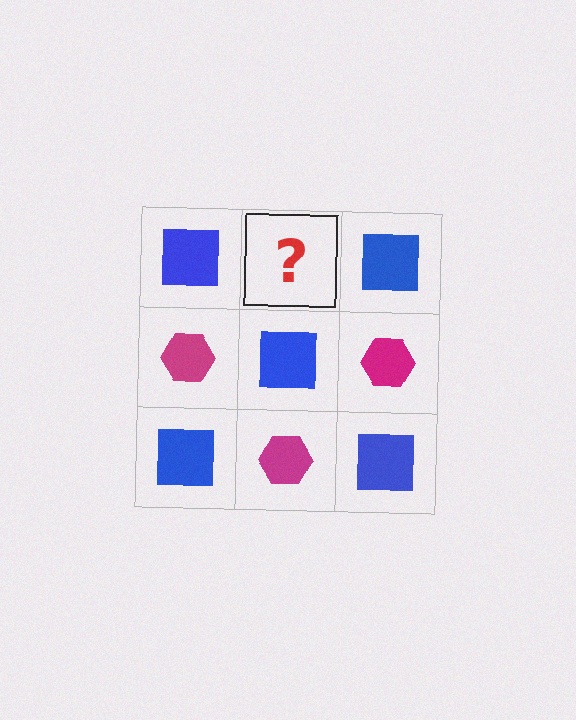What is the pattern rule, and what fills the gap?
The rule is that it alternates blue square and magenta hexagon in a checkerboard pattern. The gap should be filled with a magenta hexagon.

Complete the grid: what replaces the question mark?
The question mark should be replaced with a magenta hexagon.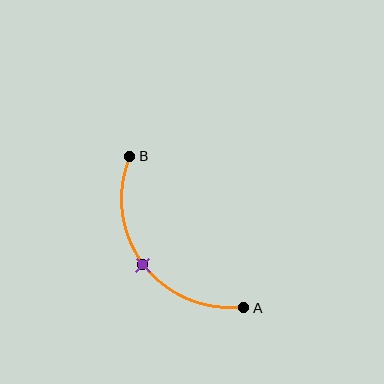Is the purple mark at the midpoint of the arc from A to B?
Yes. The purple mark lies on the arc at equal arc-length from both A and B — it is the arc midpoint.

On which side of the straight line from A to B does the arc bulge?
The arc bulges below and to the left of the straight line connecting A and B.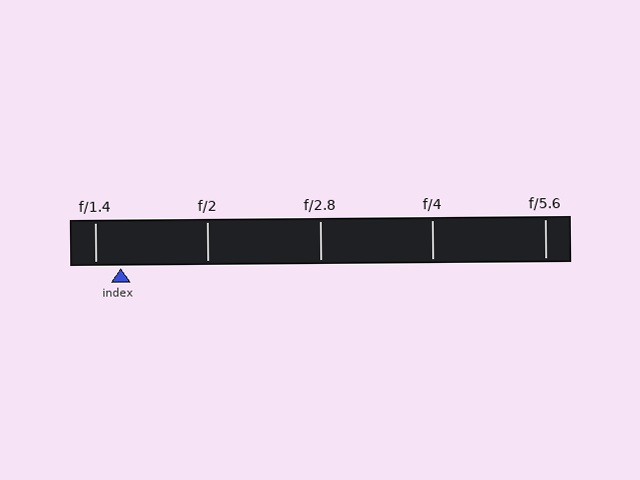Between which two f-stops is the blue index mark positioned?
The index mark is between f/1.4 and f/2.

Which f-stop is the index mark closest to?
The index mark is closest to f/1.4.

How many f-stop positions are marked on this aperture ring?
There are 5 f-stop positions marked.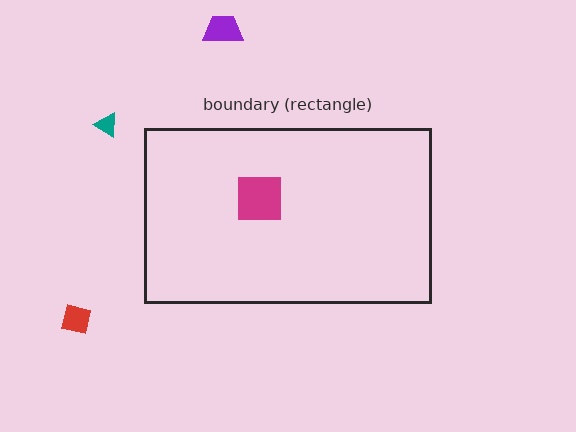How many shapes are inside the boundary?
1 inside, 3 outside.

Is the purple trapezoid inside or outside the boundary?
Outside.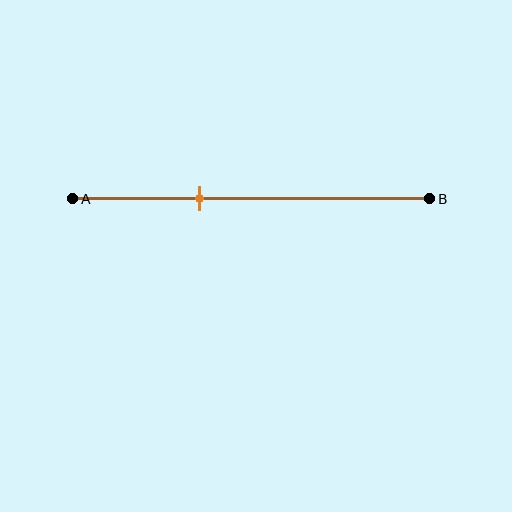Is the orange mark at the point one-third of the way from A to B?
Yes, the mark is approximately at the one-third point.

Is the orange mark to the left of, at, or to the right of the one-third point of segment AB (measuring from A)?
The orange mark is approximately at the one-third point of segment AB.